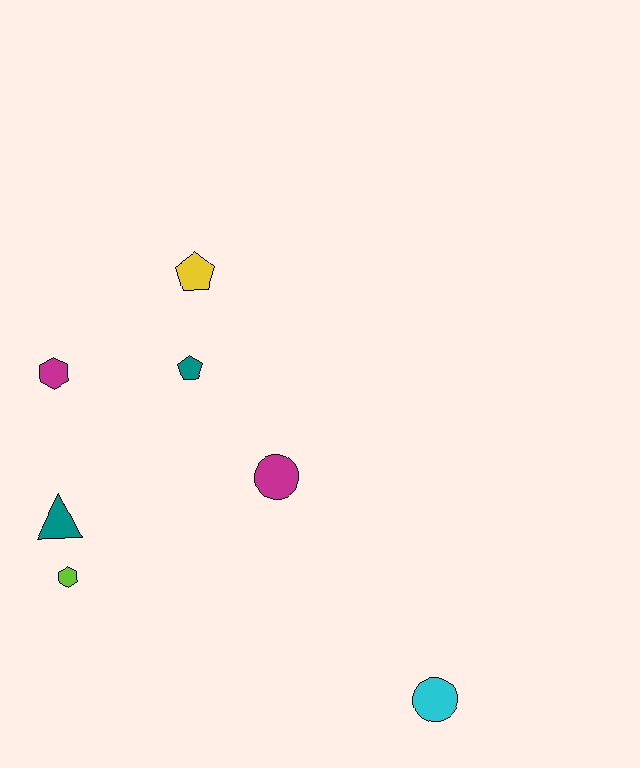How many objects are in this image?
There are 7 objects.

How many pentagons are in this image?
There are 2 pentagons.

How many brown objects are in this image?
There are no brown objects.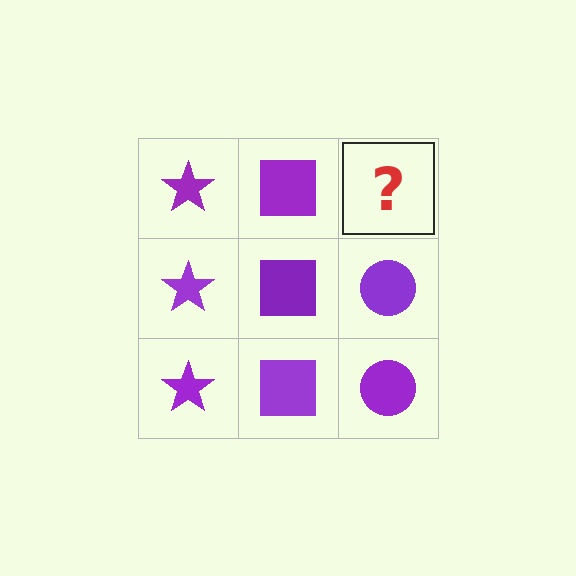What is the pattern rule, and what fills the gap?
The rule is that each column has a consistent shape. The gap should be filled with a purple circle.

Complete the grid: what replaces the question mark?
The question mark should be replaced with a purple circle.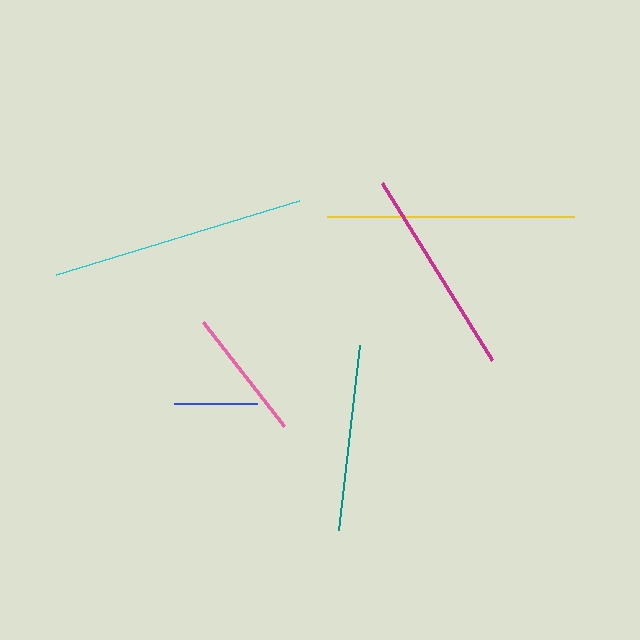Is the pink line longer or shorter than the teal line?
The teal line is longer than the pink line.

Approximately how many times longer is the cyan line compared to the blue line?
The cyan line is approximately 3.1 times the length of the blue line.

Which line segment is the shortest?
The blue line is the shortest at approximately 83 pixels.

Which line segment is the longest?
The cyan line is the longest at approximately 254 pixels.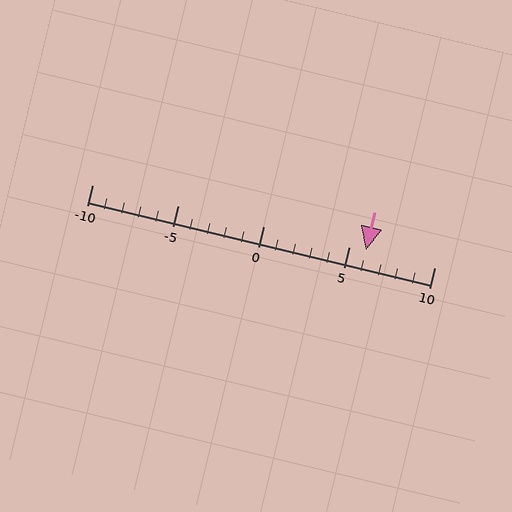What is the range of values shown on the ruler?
The ruler shows values from -10 to 10.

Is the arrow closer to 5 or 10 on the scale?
The arrow is closer to 5.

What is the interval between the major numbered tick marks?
The major tick marks are spaced 5 units apart.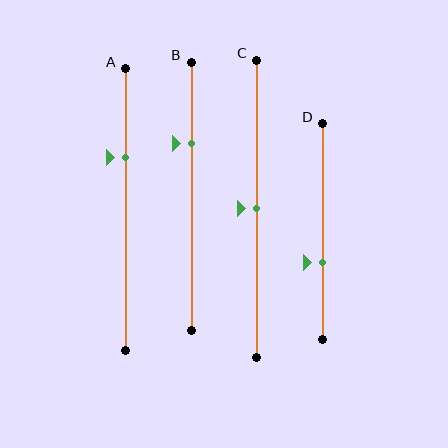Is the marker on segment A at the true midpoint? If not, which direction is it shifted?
No, the marker on segment A is shifted upward by about 18% of the segment length.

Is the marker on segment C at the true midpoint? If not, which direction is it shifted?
Yes, the marker on segment C is at the true midpoint.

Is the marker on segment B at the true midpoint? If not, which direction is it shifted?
No, the marker on segment B is shifted upward by about 20% of the segment length.